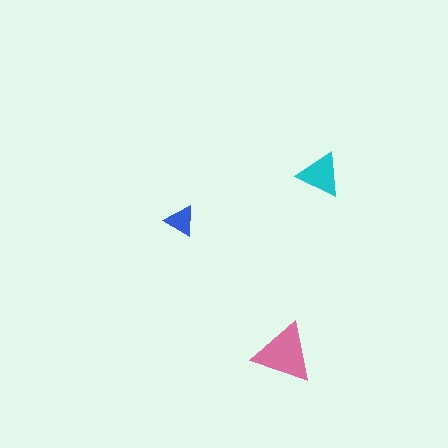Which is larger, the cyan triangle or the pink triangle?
The pink one.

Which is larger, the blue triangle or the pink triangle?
The pink one.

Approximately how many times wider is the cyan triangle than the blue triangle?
About 1.5 times wider.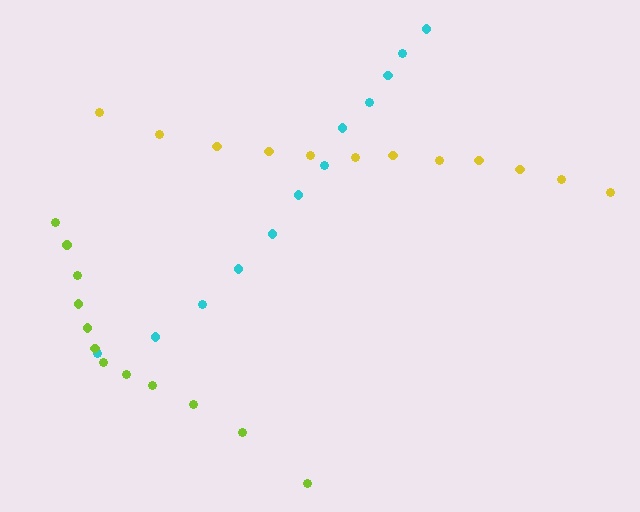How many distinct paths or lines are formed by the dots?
There are 3 distinct paths.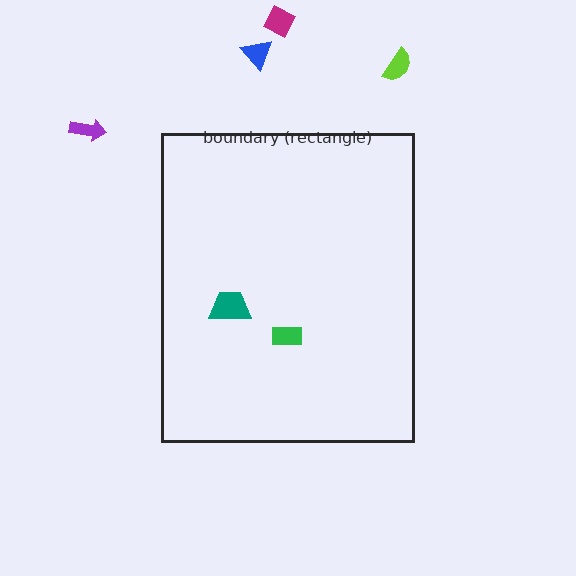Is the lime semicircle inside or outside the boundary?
Outside.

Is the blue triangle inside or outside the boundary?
Outside.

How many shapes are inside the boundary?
2 inside, 4 outside.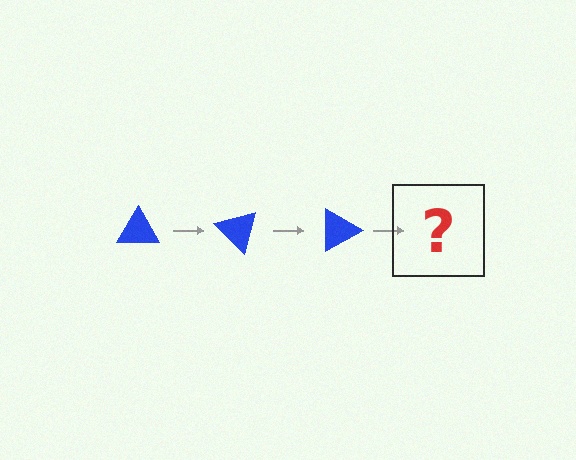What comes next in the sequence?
The next element should be a blue triangle rotated 135 degrees.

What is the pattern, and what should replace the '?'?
The pattern is that the triangle rotates 45 degrees each step. The '?' should be a blue triangle rotated 135 degrees.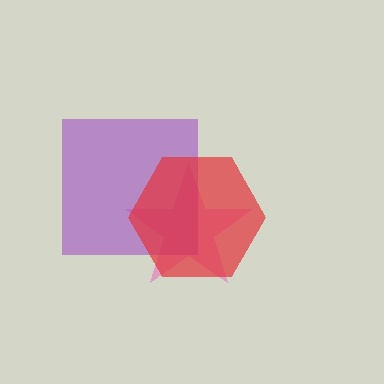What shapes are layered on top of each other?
The layered shapes are: a pink star, a purple square, a red hexagon.